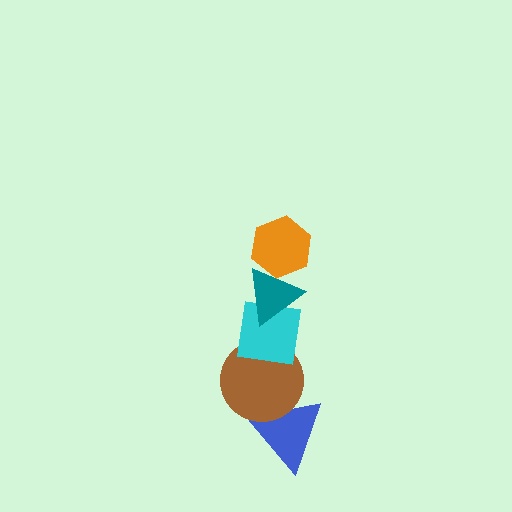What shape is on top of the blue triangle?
The brown circle is on top of the blue triangle.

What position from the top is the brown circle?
The brown circle is 4th from the top.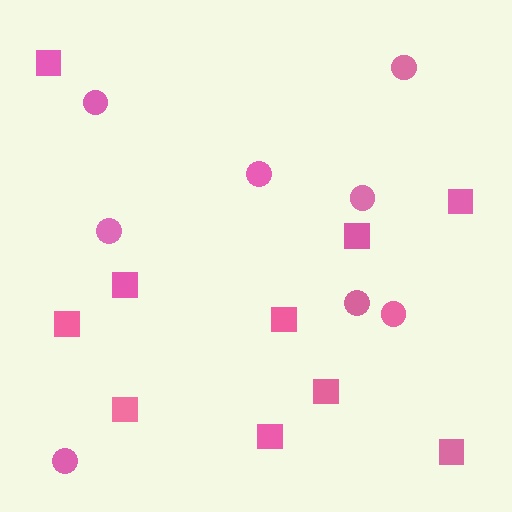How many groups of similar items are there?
There are 2 groups: one group of squares (10) and one group of circles (8).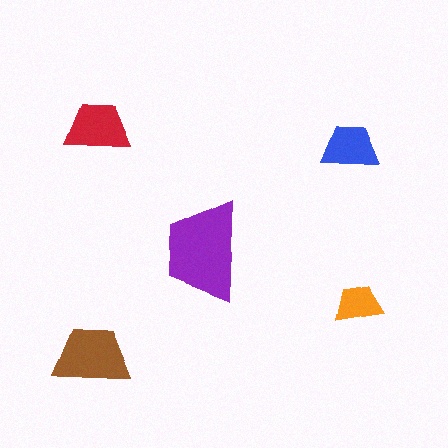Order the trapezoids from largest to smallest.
the purple one, the brown one, the red one, the blue one, the orange one.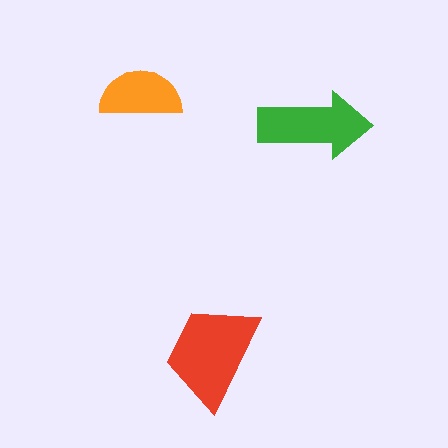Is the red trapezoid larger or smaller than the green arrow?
Larger.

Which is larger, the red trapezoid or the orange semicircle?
The red trapezoid.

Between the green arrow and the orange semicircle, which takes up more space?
The green arrow.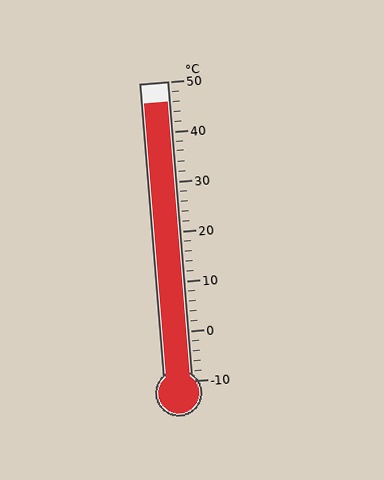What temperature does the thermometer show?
The thermometer shows approximately 46°C.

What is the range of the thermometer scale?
The thermometer scale ranges from -10°C to 50°C.